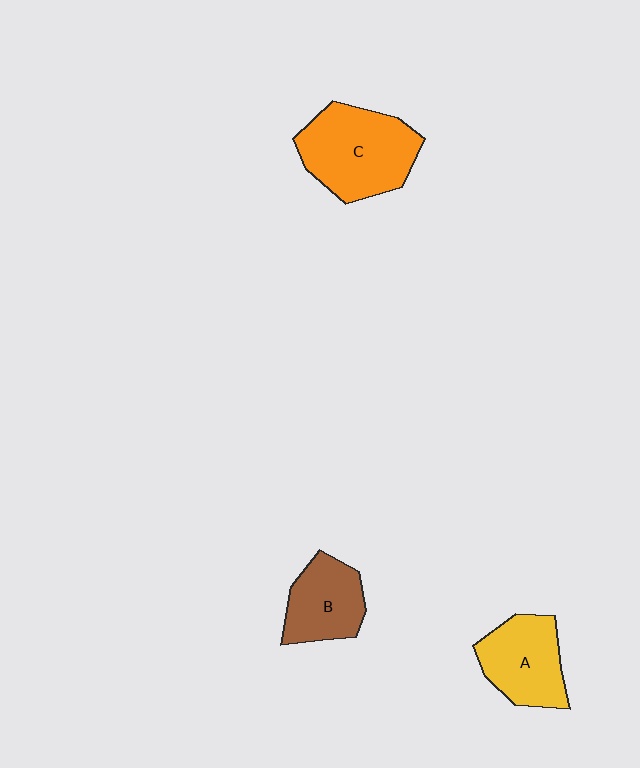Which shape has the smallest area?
Shape B (brown).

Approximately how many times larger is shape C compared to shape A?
Approximately 1.4 times.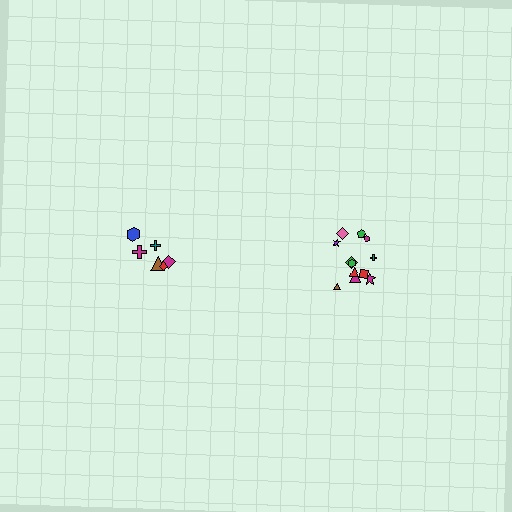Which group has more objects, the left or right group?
The right group.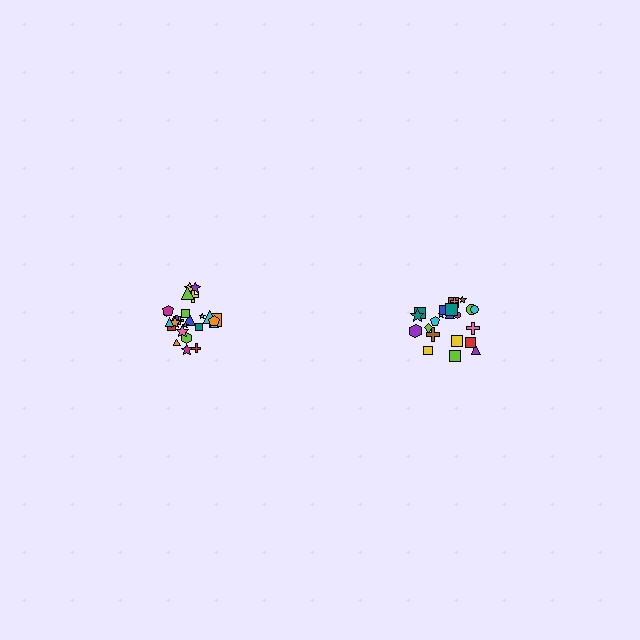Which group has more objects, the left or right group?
The left group.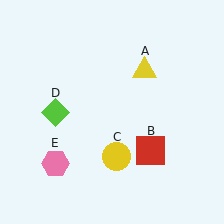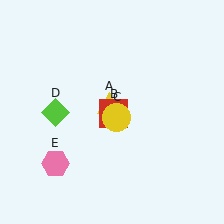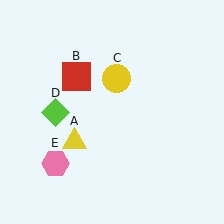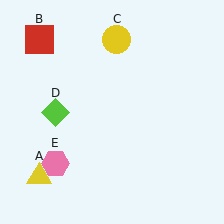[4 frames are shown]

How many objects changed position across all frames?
3 objects changed position: yellow triangle (object A), red square (object B), yellow circle (object C).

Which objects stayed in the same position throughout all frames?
Lime diamond (object D) and pink hexagon (object E) remained stationary.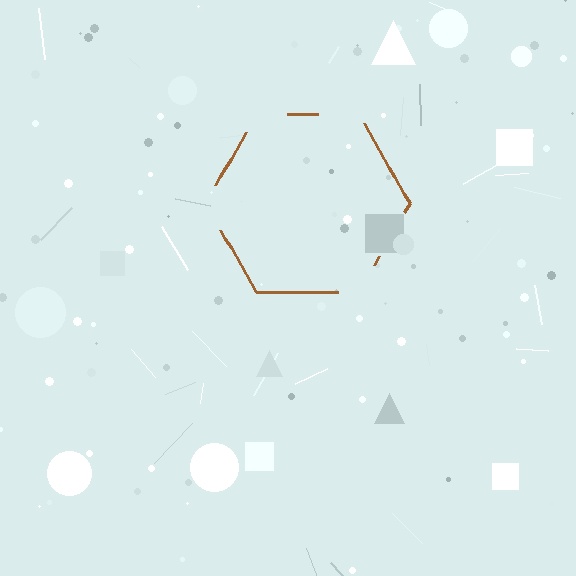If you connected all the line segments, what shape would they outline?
They would outline a hexagon.